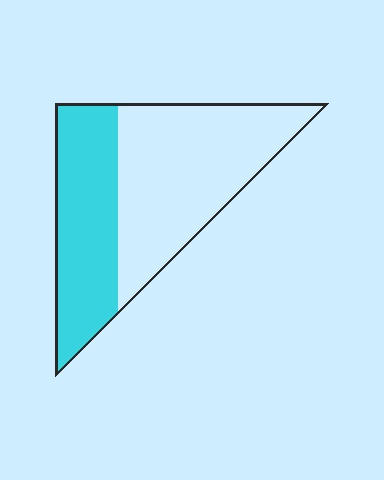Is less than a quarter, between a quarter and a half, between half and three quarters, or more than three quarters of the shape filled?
Between a quarter and a half.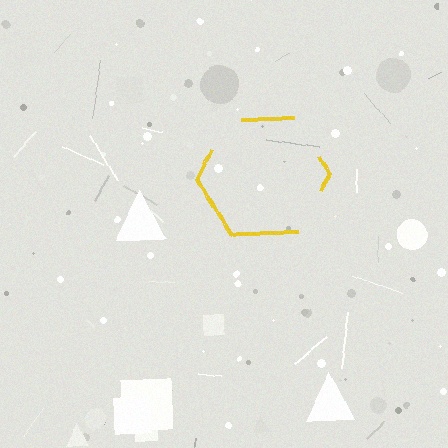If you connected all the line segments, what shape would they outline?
They would outline a hexagon.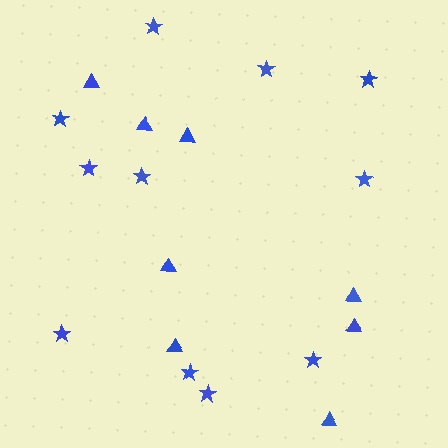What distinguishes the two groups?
There are 2 groups: one group of triangles (8) and one group of stars (11).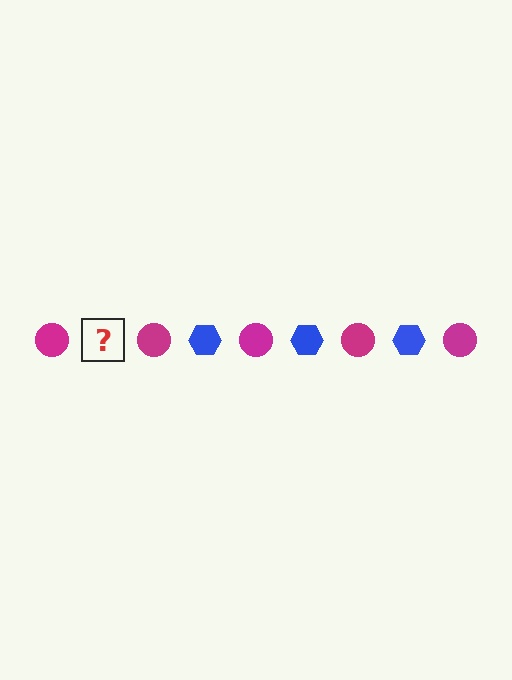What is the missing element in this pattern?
The missing element is a blue hexagon.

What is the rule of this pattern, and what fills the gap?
The rule is that the pattern alternates between magenta circle and blue hexagon. The gap should be filled with a blue hexagon.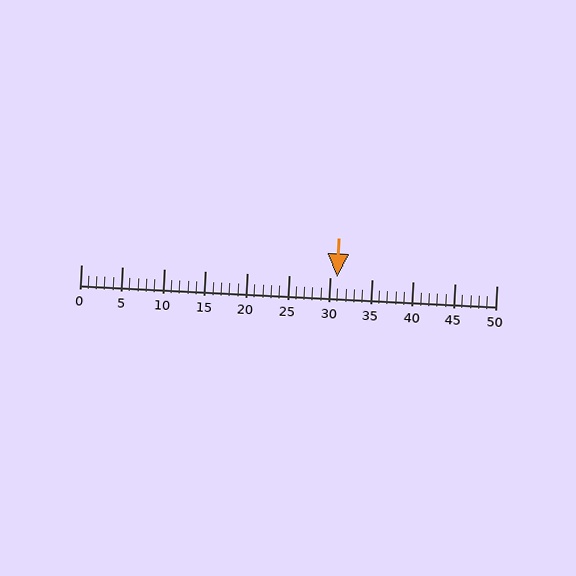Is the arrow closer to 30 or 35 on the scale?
The arrow is closer to 30.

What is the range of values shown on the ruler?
The ruler shows values from 0 to 50.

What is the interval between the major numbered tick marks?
The major tick marks are spaced 5 units apart.